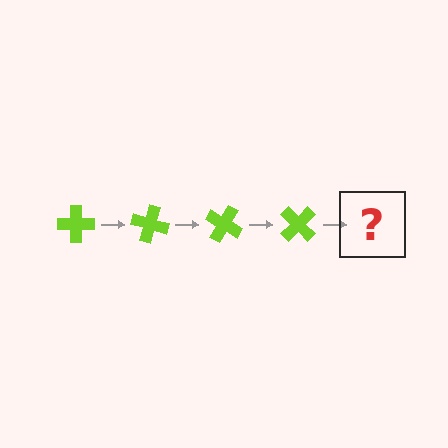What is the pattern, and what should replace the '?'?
The pattern is that the cross rotates 15 degrees each step. The '?' should be a lime cross rotated 60 degrees.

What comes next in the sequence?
The next element should be a lime cross rotated 60 degrees.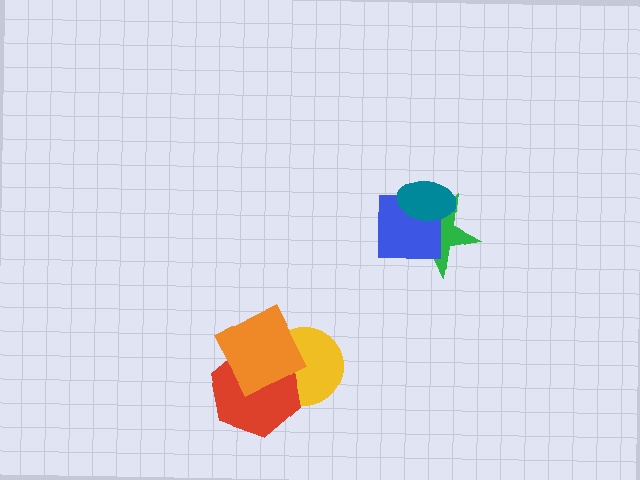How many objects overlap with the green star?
2 objects overlap with the green star.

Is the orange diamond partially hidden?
No, no other shape covers it.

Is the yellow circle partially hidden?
Yes, it is partially covered by another shape.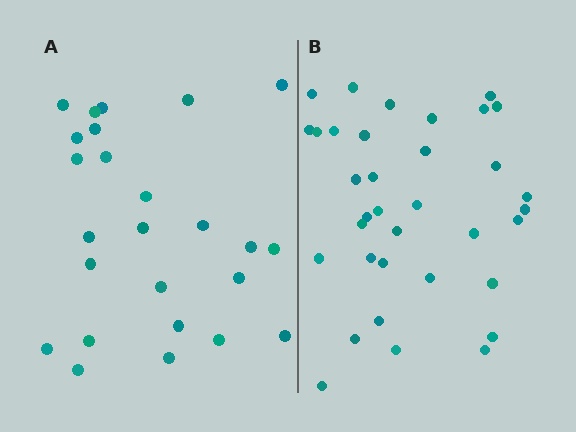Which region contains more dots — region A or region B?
Region B (the right region) has more dots.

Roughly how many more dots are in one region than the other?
Region B has roughly 10 or so more dots than region A.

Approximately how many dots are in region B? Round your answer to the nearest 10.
About 40 dots. (The exact count is 35, which rounds to 40.)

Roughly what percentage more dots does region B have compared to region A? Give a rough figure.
About 40% more.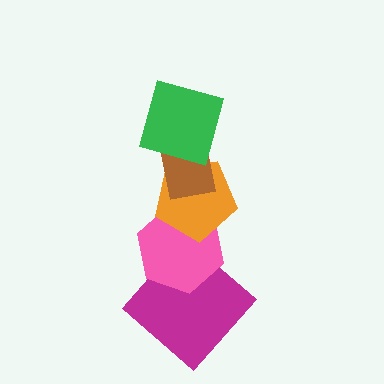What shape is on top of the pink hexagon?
The orange pentagon is on top of the pink hexagon.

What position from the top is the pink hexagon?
The pink hexagon is 4th from the top.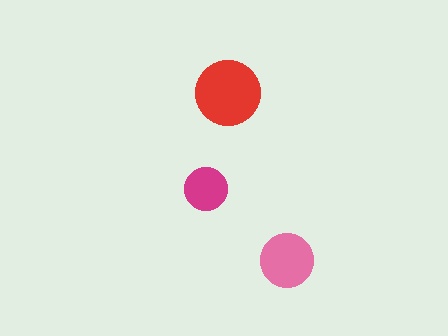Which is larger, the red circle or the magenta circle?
The red one.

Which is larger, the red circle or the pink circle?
The red one.